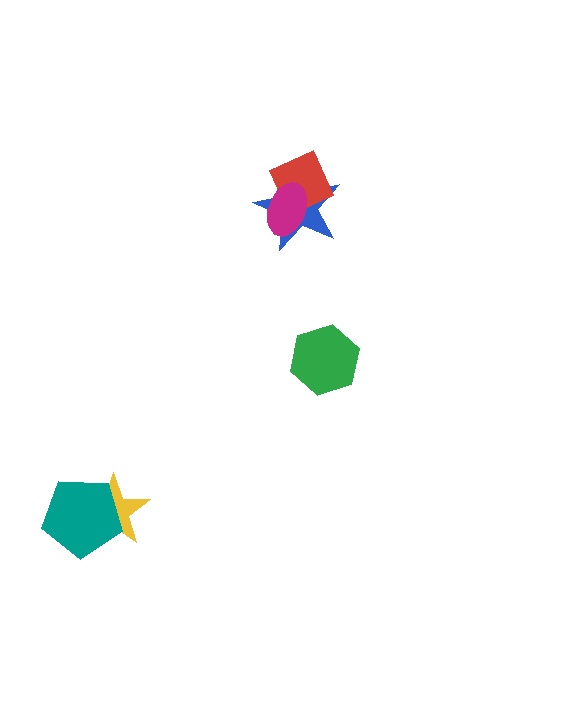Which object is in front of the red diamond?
The magenta ellipse is in front of the red diamond.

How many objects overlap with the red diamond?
2 objects overlap with the red diamond.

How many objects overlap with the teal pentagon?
1 object overlaps with the teal pentagon.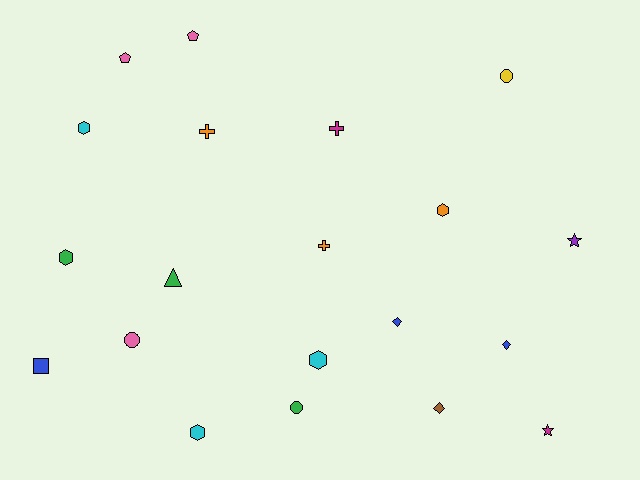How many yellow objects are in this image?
There is 1 yellow object.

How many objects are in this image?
There are 20 objects.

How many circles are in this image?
There are 3 circles.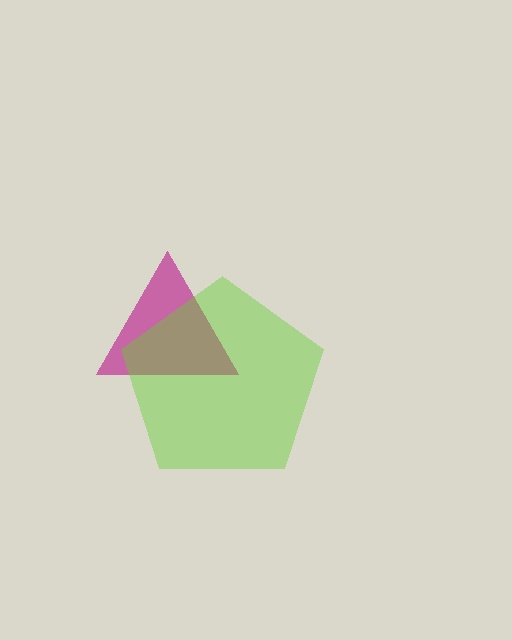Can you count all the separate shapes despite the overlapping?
Yes, there are 2 separate shapes.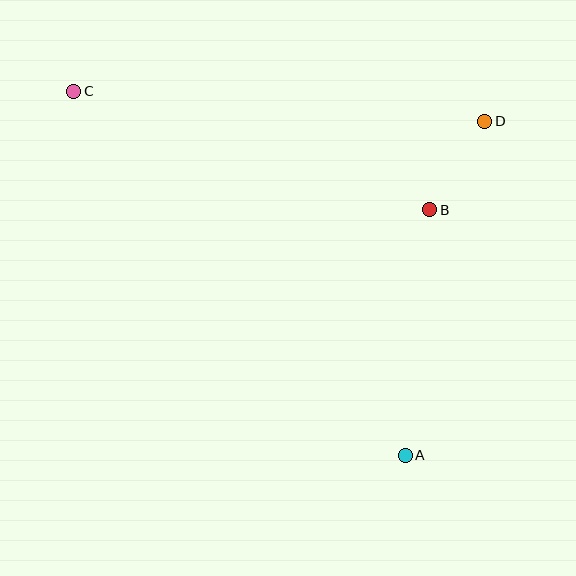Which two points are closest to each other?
Points B and D are closest to each other.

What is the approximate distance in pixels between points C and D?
The distance between C and D is approximately 412 pixels.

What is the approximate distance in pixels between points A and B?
The distance between A and B is approximately 247 pixels.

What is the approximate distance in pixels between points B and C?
The distance between B and C is approximately 375 pixels.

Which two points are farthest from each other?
Points A and C are farthest from each other.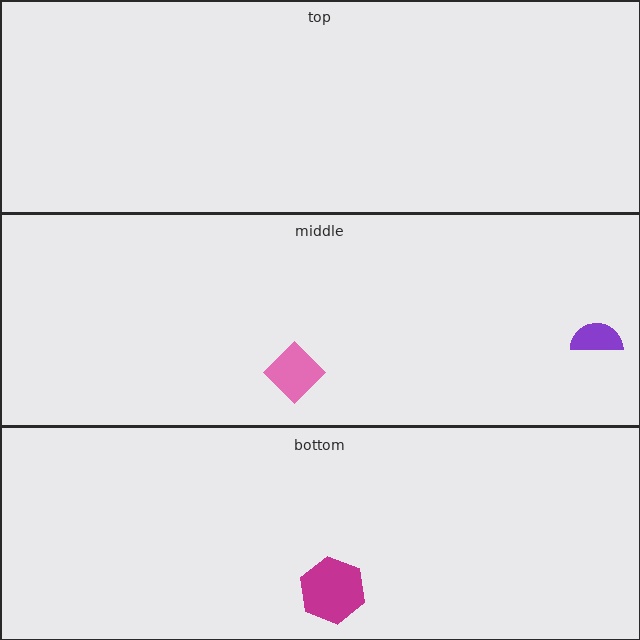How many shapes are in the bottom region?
1.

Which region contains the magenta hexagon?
The bottom region.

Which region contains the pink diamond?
The middle region.